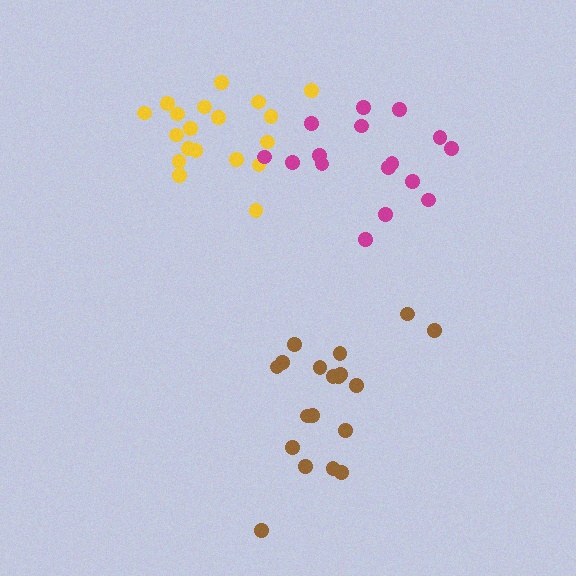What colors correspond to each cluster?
The clusters are colored: yellow, brown, magenta.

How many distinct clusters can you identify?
There are 3 distinct clusters.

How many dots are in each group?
Group 1: 19 dots, Group 2: 19 dots, Group 3: 16 dots (54 total).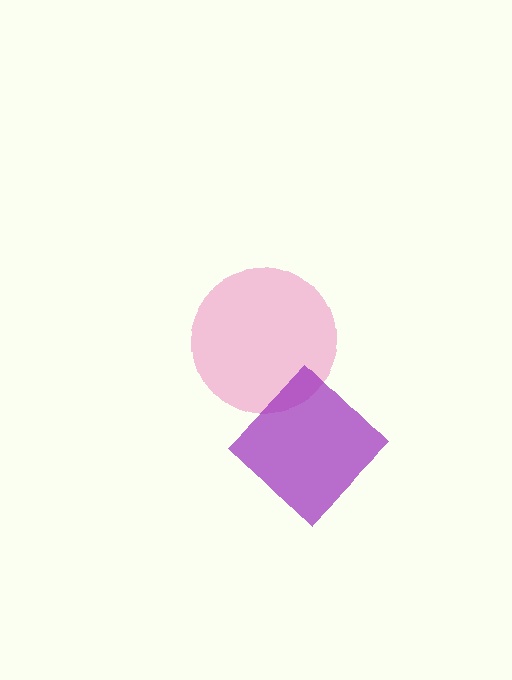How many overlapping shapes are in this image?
There are 2 overlapping shapes in the image.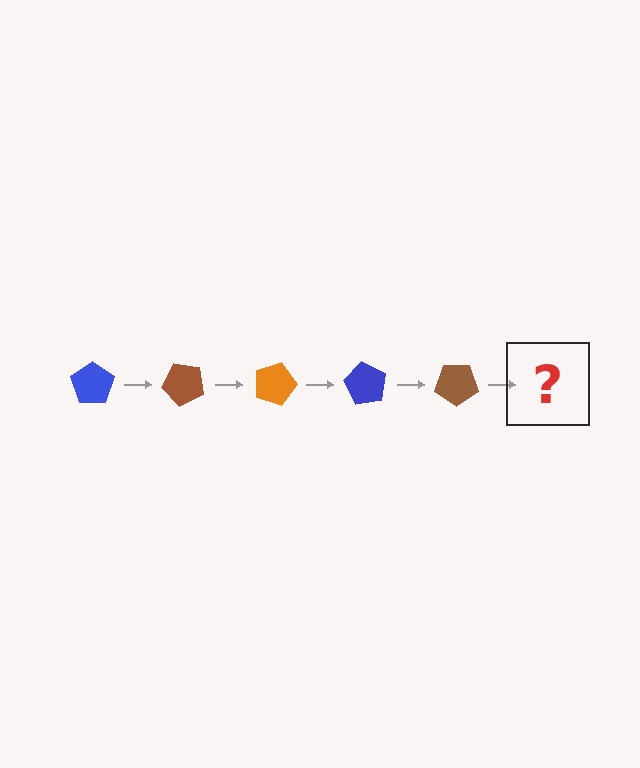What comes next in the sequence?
The next element should be an orange pentagon, rotated 225 degrees from the start.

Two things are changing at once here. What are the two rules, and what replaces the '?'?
The two rules are that it rotates 45 degrees each step and the color cycles through blue, brown, and orange. The '?' should be an orange pentagon, rotated 225 degrees from the start.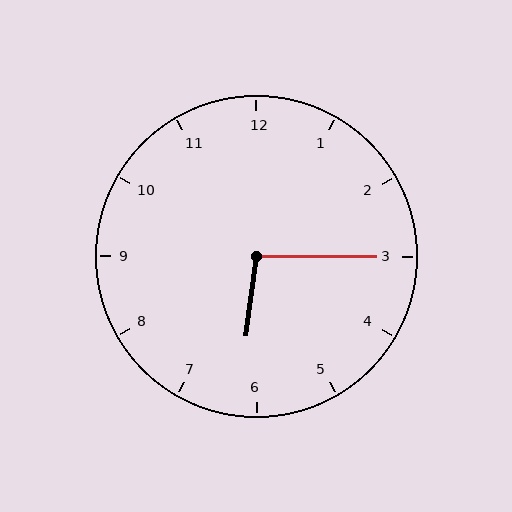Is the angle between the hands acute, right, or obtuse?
It is obtuse.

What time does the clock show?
6:15.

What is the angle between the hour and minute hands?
Approximately 98 degrees.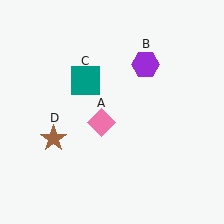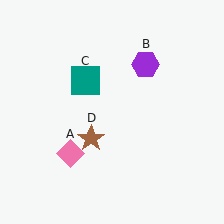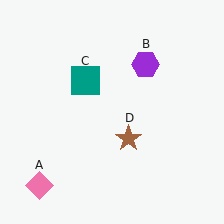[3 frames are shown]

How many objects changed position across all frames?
2 objects changed position: pink diamond (object A), brown star (object D).